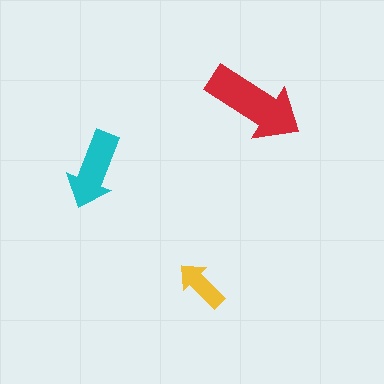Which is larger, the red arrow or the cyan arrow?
The red one.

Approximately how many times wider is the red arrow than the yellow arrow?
About 2 times wider.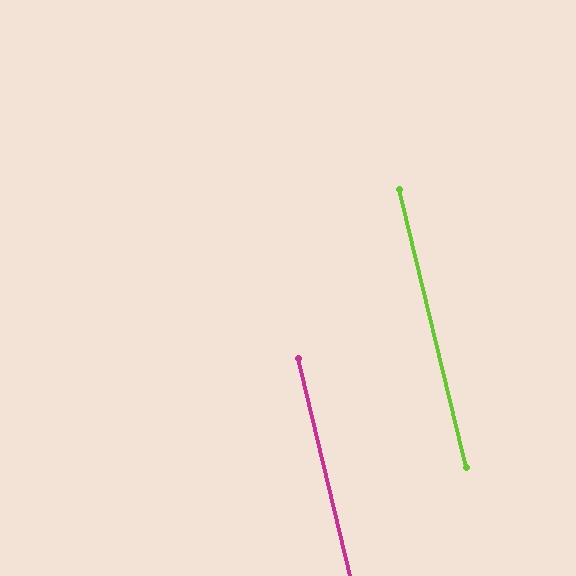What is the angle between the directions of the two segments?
Approximately 0 degrees.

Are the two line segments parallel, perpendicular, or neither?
Parallel — their directions differ by only 0.2°.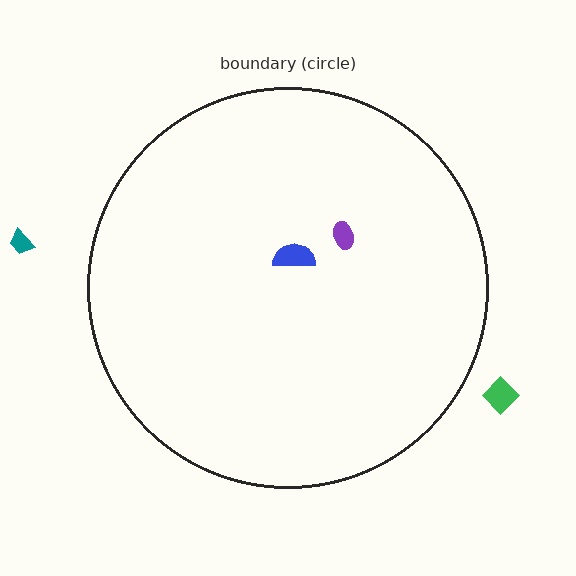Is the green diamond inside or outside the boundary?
Outside.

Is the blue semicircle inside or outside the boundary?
Inside.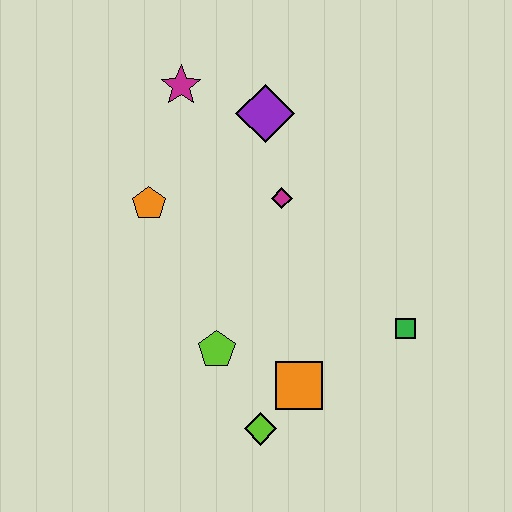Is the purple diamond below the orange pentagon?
No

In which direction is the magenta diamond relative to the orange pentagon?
The magenta diamond is to the right of the orange pentagon.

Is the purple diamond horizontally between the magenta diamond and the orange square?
No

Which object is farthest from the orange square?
The magenta star is farthest from the orange square.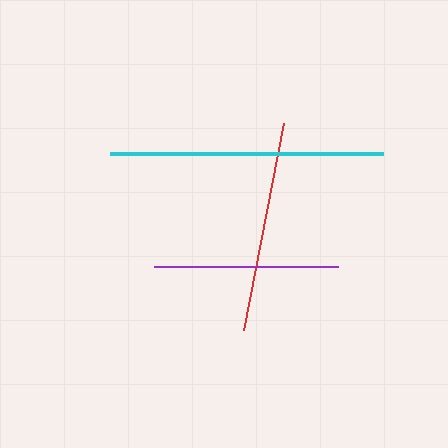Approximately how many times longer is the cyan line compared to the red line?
The cyan line is approximately 1.3 times the length of the red line.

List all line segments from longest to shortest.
From longest to shortest: cyan, red, purple.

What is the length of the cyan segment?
The cyan segment is approximately 272 pixels long.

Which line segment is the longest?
The cyan line is the longest at approximately 272 pixels.